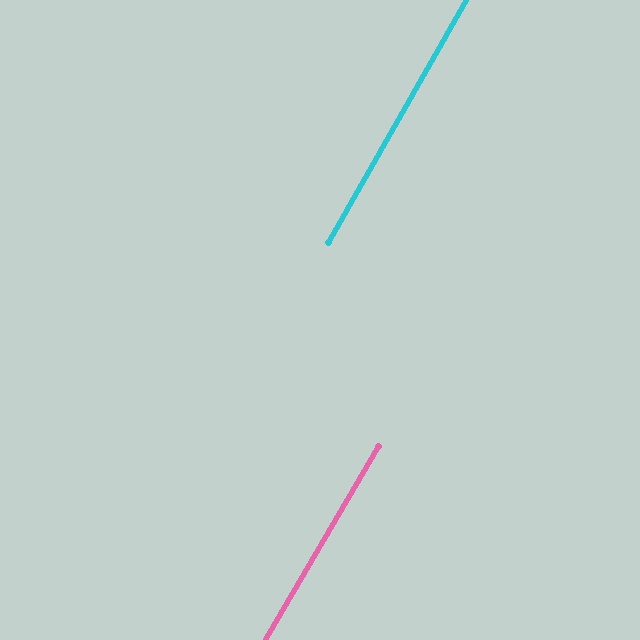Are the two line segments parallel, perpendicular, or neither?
Parallel — their directions differ by only 0.7°.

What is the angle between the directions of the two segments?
Approximately 1 degree.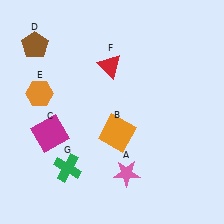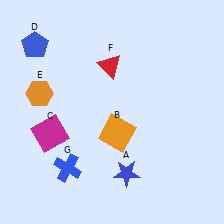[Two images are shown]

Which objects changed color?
A changed from pink to blue. D changed from brown to blue. G changed from green to blue.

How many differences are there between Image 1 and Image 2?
There are 3 differences between the two images.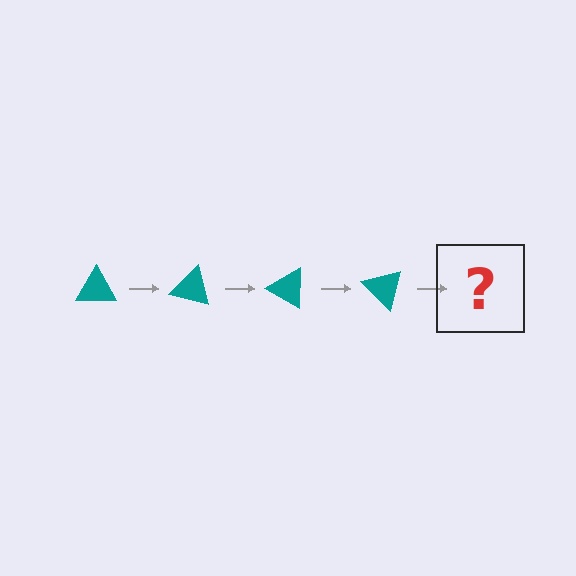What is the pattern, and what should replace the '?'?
The pattern is that the triangle rotates 15 degrees each step. The '?' should be a teal triangle rotated 60 degrees.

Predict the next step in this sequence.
The next step is a teal triangle rotated 60 degrees.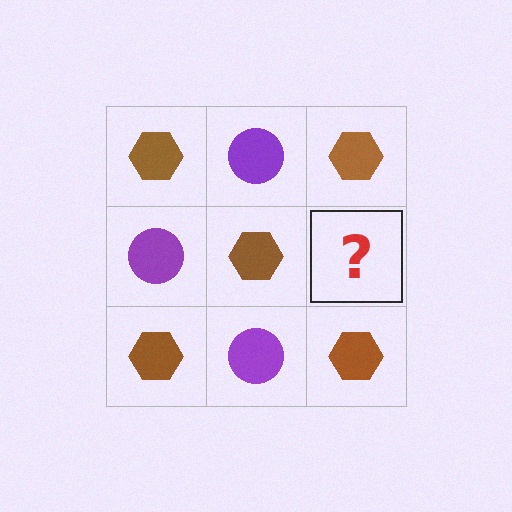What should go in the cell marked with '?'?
The missing cell should contain a purple circle.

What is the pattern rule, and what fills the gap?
The rule is that it alternates brown hexagon and purple circle in a checkerboard pattern. The gap should be filled with a purple circle.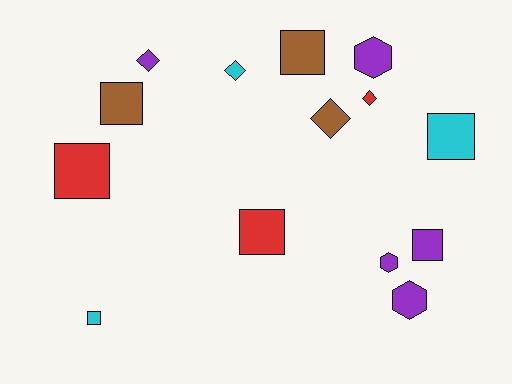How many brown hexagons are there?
There are no brown hexagons.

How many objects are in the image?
There are 14 objects.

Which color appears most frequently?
Purple, with 5 objects.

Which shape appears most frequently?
Square, with 7 objects.